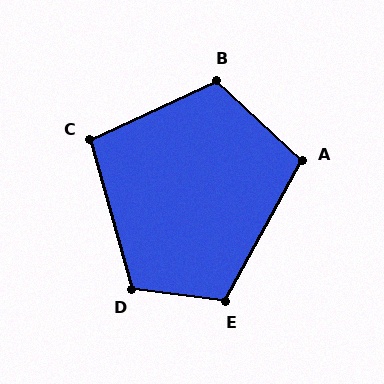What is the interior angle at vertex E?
Approximately 111 degrees (obtuse).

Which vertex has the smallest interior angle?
C, at approximately 100 degrees.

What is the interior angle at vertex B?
Approximately 111 degrees (obtuse).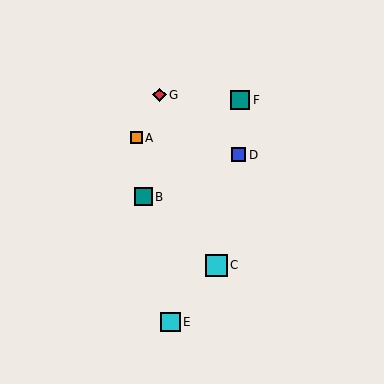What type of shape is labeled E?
Shape E is a cyan square.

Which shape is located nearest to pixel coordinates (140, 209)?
The teal square (labeled B) at (143, 197) is nearest to that location.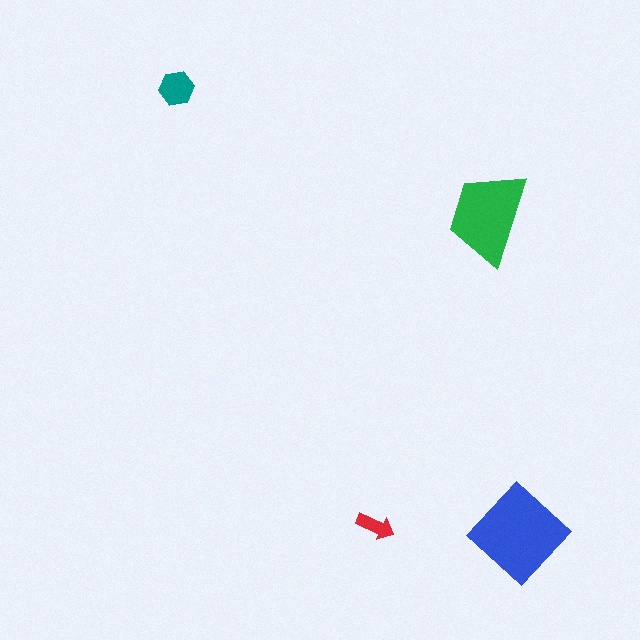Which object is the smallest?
The red arrow.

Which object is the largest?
The blue diamond.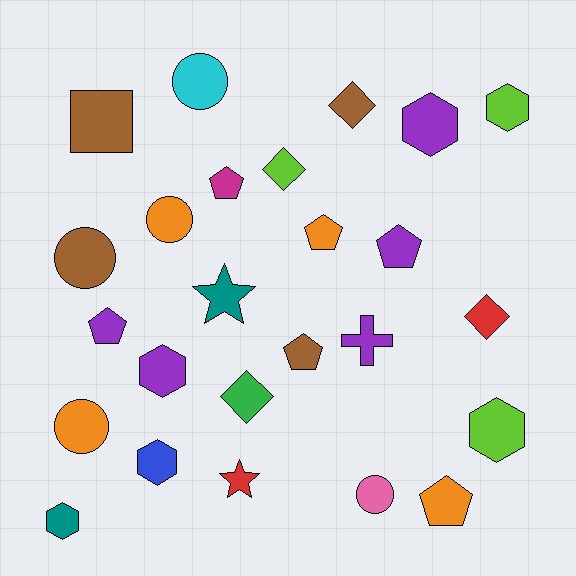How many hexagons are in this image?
There are 6 hexagons.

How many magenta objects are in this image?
There is 1 magenta object.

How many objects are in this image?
There are 25 objects.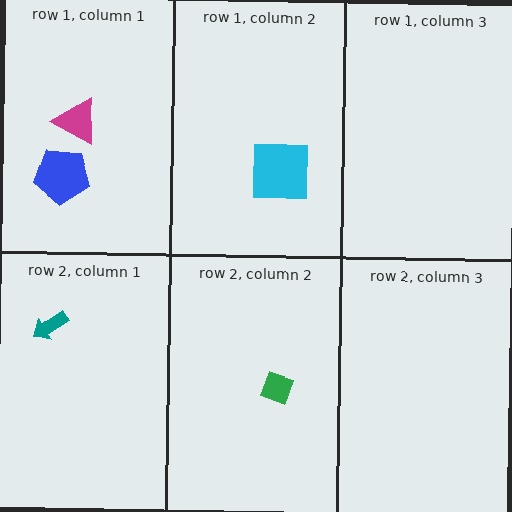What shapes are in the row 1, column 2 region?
The cyan square.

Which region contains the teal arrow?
The row 2, column 1 region.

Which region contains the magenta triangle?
The row 1, column 1 region.